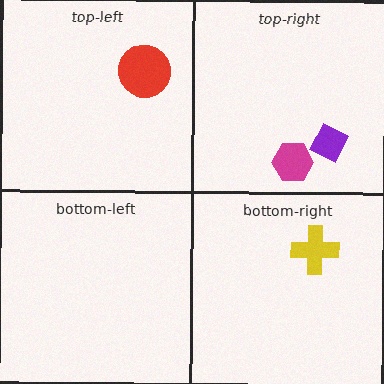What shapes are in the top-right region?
The magenta hexagon, the purple diamond.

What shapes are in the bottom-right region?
The yellow cross.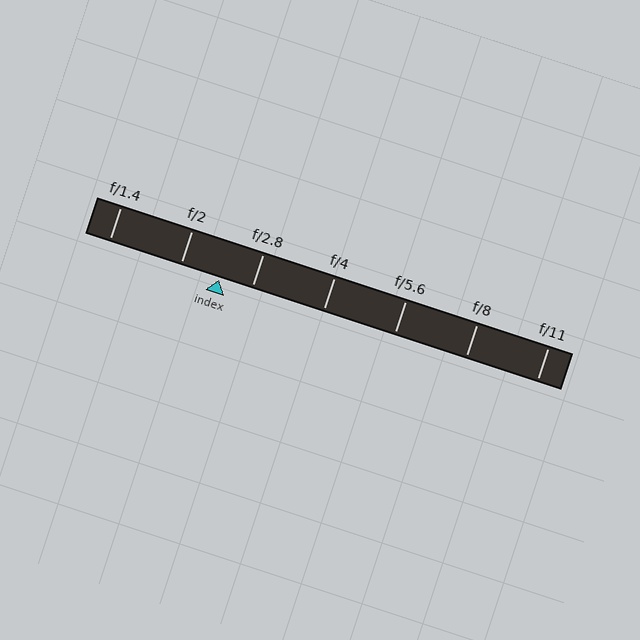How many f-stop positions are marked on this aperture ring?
There are 7 f-stop positions marked.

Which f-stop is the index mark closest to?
The index mark is closest to f/2.8.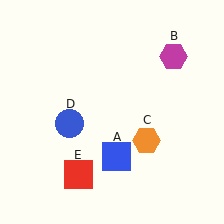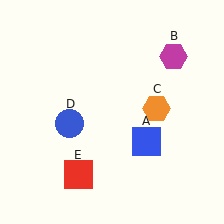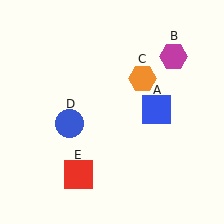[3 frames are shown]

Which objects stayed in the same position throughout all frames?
Magenta hexagon (object B) and blue circle (object D) and red square (object E) remained stationary.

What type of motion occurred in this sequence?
The blue square (object A), orange hexagon (object C) rotated counterclockwise around the center of the scene.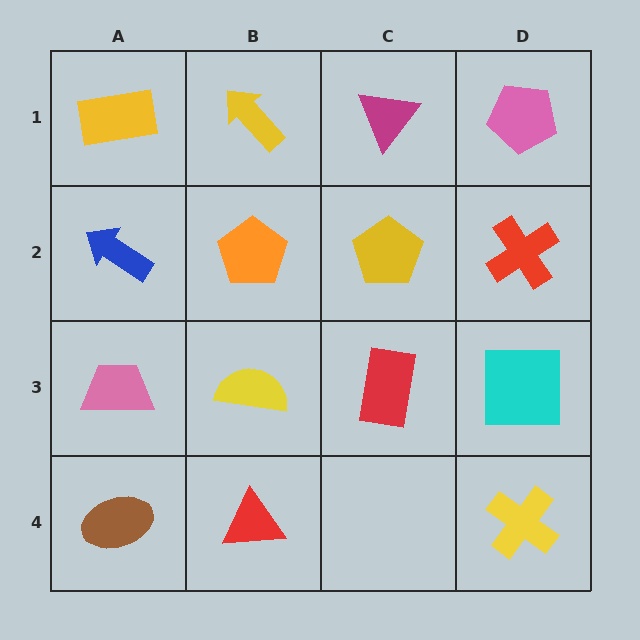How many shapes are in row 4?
3 shapes.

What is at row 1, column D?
A pink pentagon.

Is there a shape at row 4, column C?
No, that cell is empty.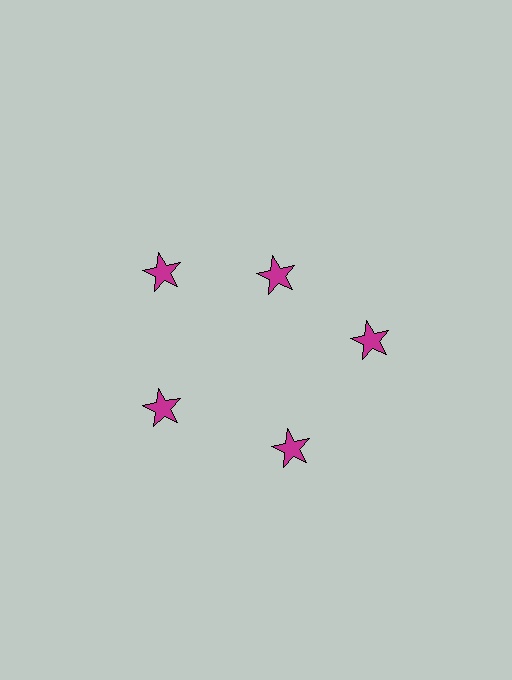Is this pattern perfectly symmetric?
No. The 5 magenta stars are arranged in a ring, but one element near the 1 o'clock position is pulled inward toward the center, breaking the 5-fold rotational symmetry.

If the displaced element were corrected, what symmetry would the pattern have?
It would have 5-fold rotational symmetry — the pattern would map onto itself every 72 degrees.